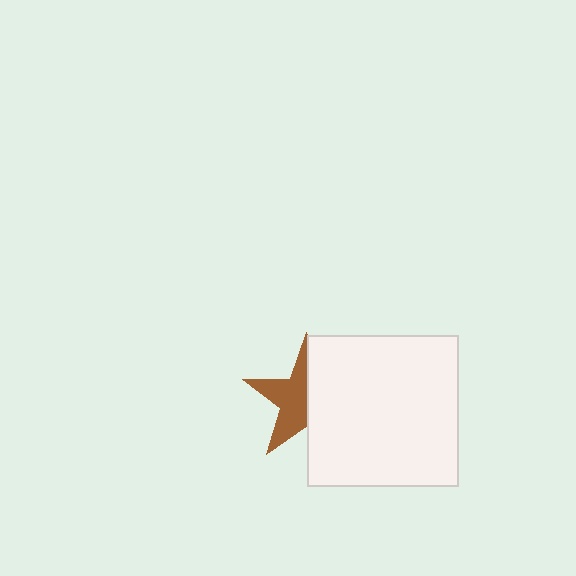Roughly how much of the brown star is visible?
About half of it is visible (roughly 52%).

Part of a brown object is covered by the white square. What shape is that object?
It is a star.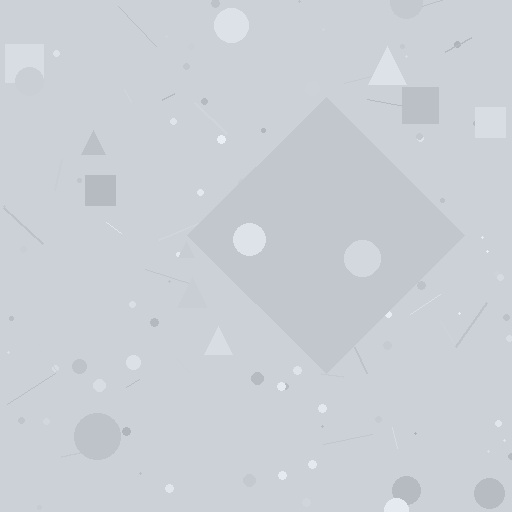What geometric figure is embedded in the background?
A diamond is embedded in the background.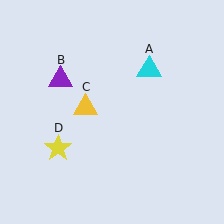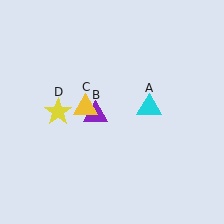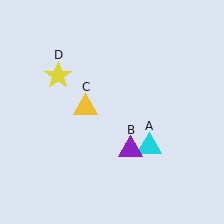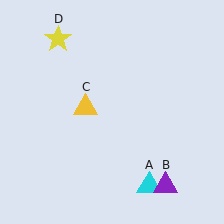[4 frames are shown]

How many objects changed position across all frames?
3 objects changed position: cyan triangle (object A), purple triangle (object B), yellow star (object D).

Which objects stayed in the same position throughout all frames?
Yellow triangle (object C) remained stationary.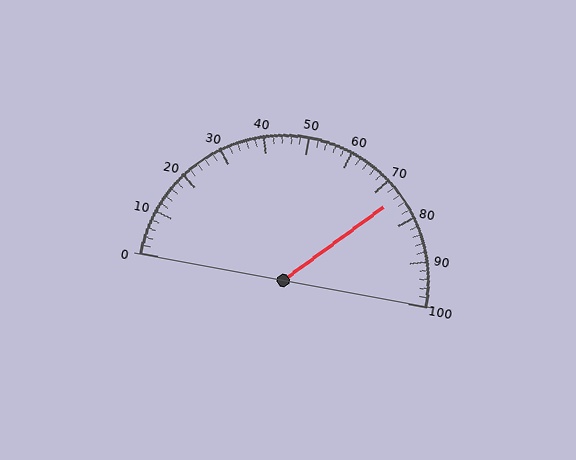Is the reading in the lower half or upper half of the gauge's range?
The reading is in the upper half of the range (0 to 100).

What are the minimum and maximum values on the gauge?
The gauge ranges from 0 to 100.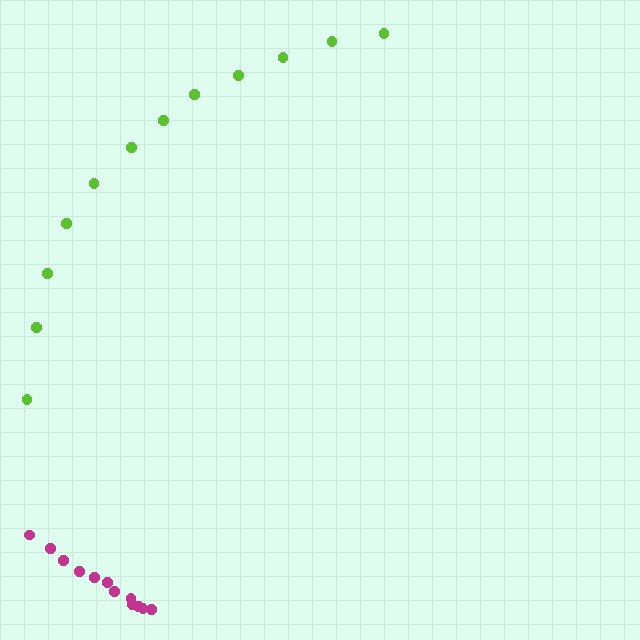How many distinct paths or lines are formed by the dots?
There are 2 distinct paths.